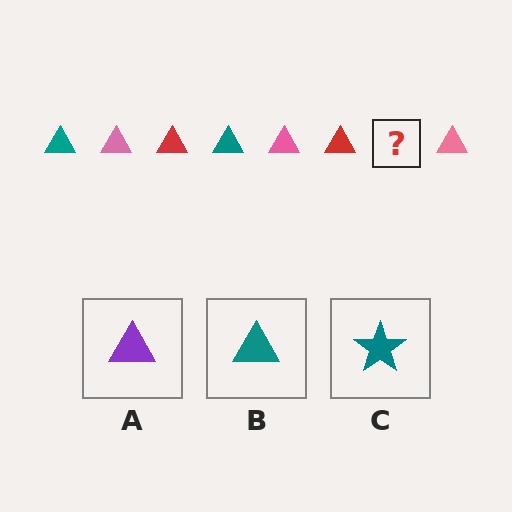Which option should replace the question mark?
Option B.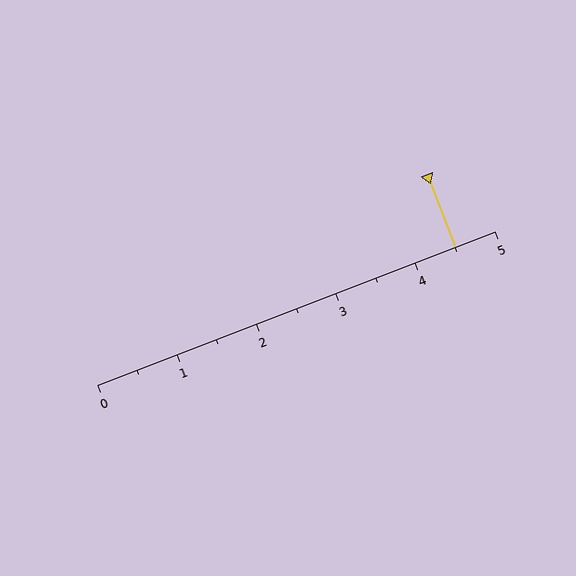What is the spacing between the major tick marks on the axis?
The major ticks are spaced 1 apart.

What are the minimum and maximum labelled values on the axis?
The axis runs from 0 to 5.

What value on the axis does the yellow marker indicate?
The marker indicates approximately 4.5.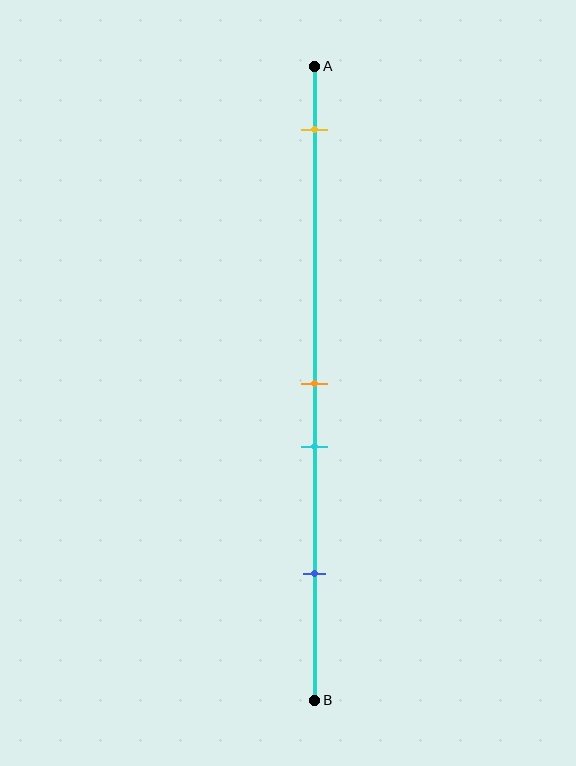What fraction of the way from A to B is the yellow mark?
The yellow mark is approximately 10% (0.1) of the way from A to B.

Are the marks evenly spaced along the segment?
No, the marks are not evenly spaced.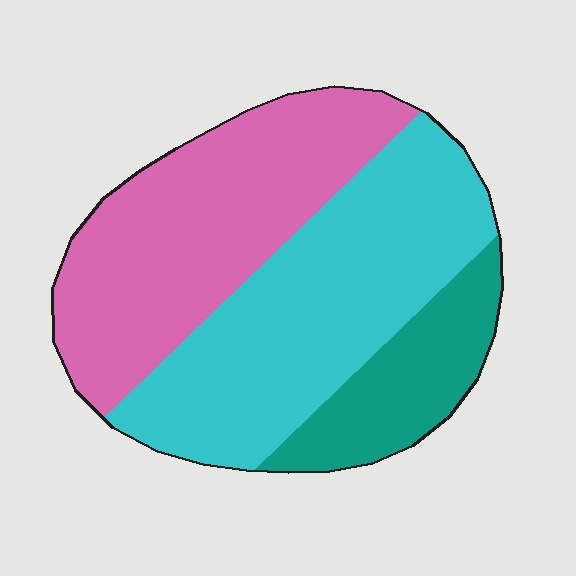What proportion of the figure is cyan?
Cyan takes up between a third and a half of the figure.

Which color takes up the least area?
Teal, at roughly 15%.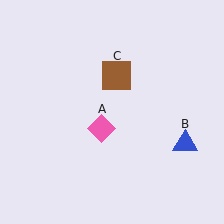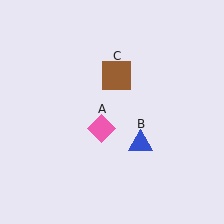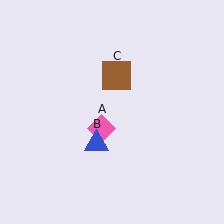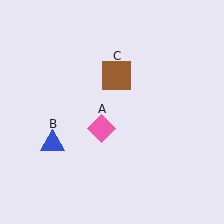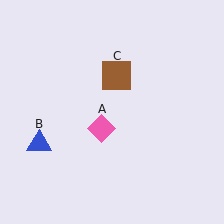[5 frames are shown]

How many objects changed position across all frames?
1 object changed position: blue triangle (object B).